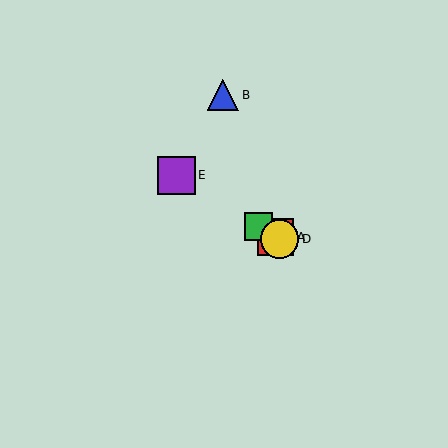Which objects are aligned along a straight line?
Objects A, C, D, E are aligned along a straight line.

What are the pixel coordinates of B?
Object B is at (223, 95).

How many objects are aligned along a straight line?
4 objects (A, C, D, E) are aligned along a straight line.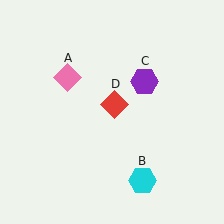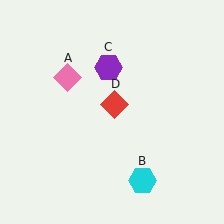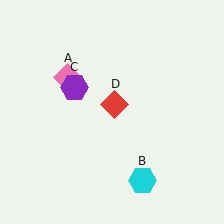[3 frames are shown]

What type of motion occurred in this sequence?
The purple hexagon (object C) rotated counterclockwise around the center of the scene.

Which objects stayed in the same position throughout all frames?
Pink diamond (object A) and cyan hexagon (object B) and red diamond (object D) remained stationary.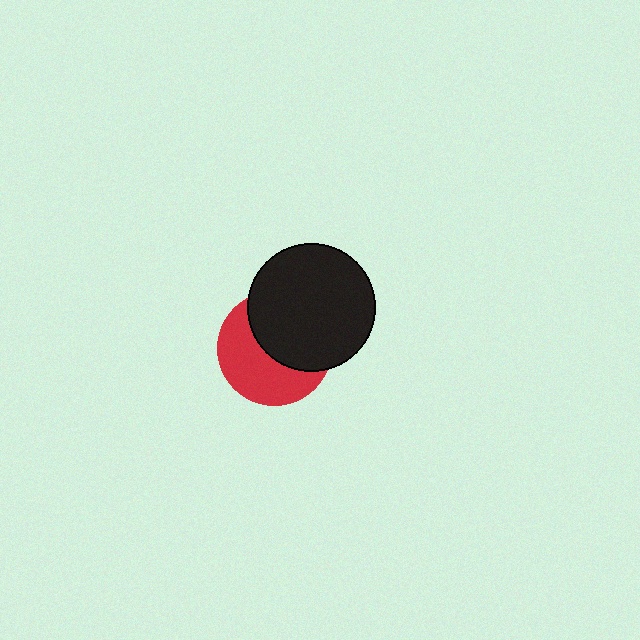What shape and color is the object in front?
The object in front is a black circle.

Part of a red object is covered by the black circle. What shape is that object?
It is a circle.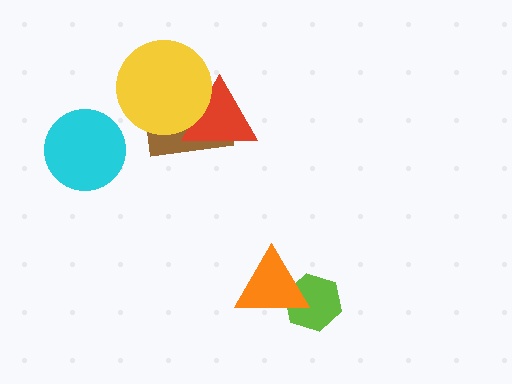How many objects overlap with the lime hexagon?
1 object overlaps with the lime hexagon.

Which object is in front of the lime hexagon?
The orange triangle is in front of the lime hexagon.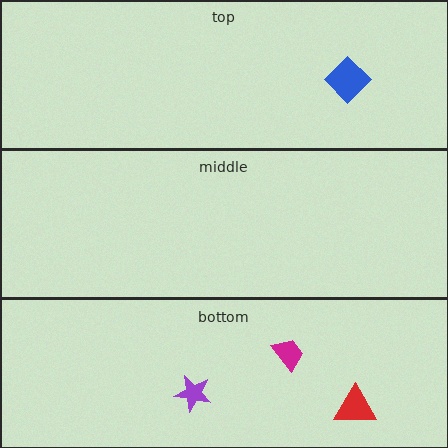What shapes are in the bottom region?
The magenta trapezoid, the purple star, the red triangle.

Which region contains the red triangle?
The bottom region.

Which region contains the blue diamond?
The top region.